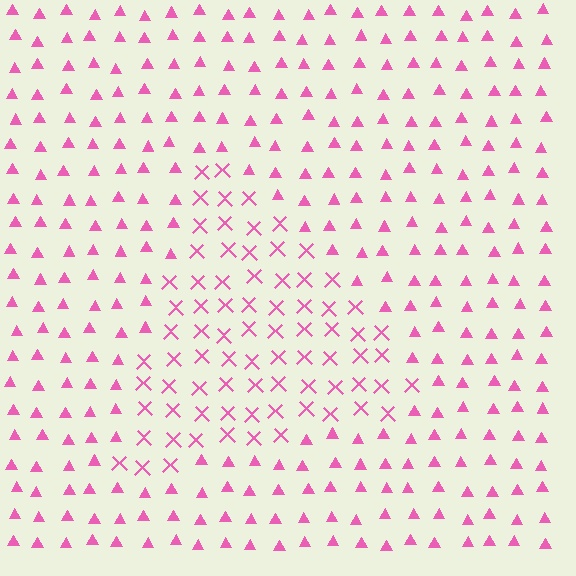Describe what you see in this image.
The image is filled with small pink elements arranged in a uniform grid. A triangle-shaped region contains X marks, while the surrounding area contains triangles. The boundary is defined purely by the change in element shape.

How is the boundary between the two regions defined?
The boundary is defined by a change in element shape: X marks inside vs. triangles outside. All elements share the same color and spacing.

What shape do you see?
I see a triangle.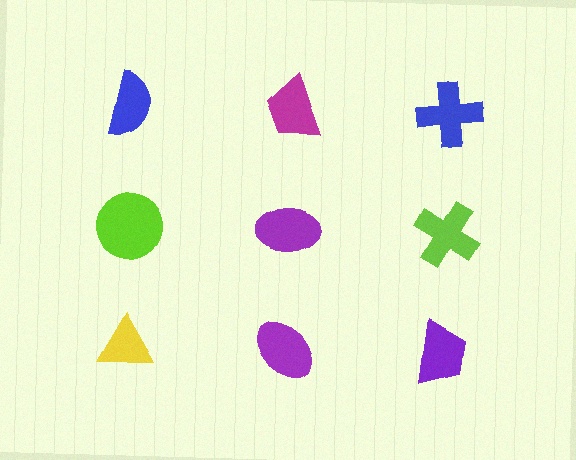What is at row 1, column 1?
A blue semicircle.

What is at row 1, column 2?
A magenta trapezoid.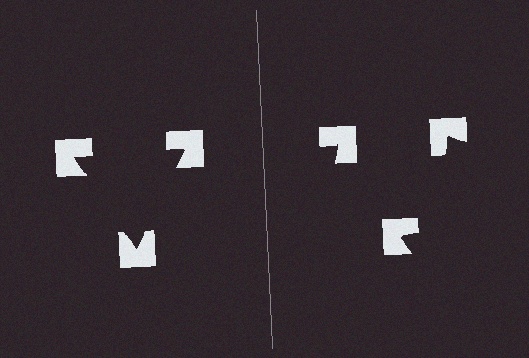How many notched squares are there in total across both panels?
6 — 3 on each side.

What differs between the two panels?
The notched squares are positioned identically on both sides; only the wedge orientations differ. On the left they align to a triangle; on the right they are misaligned.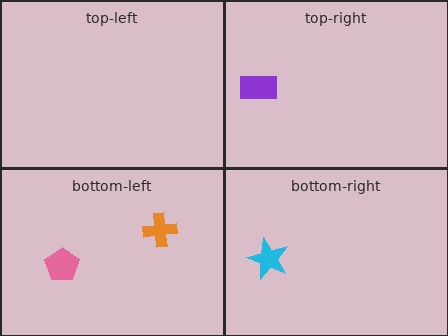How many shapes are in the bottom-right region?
1.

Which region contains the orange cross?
The bottom-left region.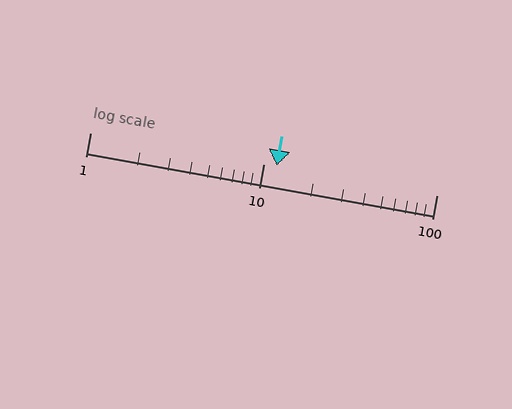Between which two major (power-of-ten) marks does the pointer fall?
The pointer is between 10 and 100.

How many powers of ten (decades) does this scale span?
The scale spans 2 decades, from 1 to 100.